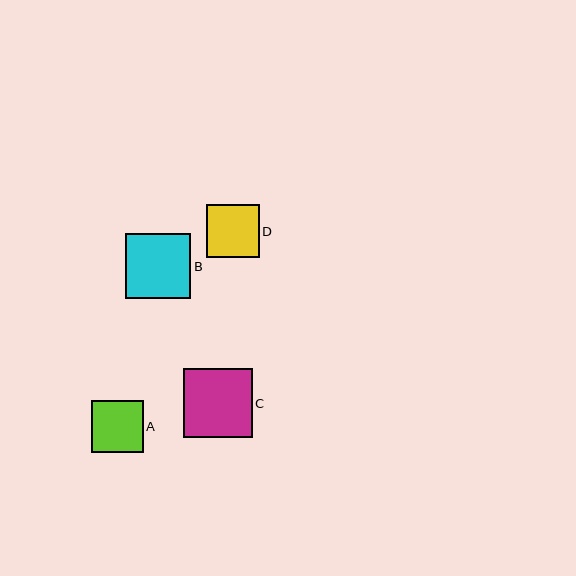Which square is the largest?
Square C is the largest with a size of approximately 69 pixels.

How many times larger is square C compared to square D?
Square C is approximately 1.3 times the size of square D.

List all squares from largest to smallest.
From largest to smallest: C, B, D, A.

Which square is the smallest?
Square A is the smallest with a size of approximately 52 pixels.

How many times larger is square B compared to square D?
Square B is approximately 1.2 times the size of square D.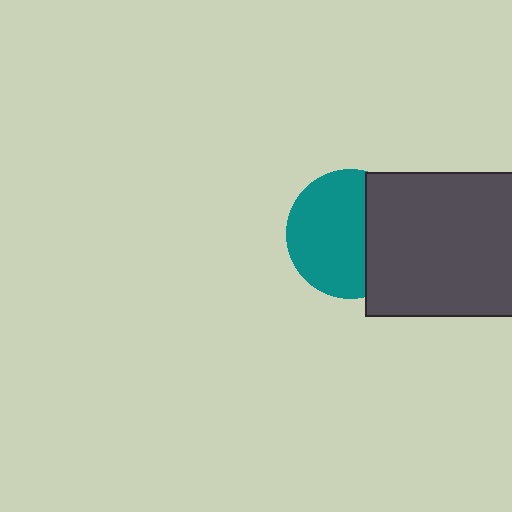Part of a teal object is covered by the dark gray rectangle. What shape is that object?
It is a circle.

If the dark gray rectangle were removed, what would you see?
You would see the complete teal circle.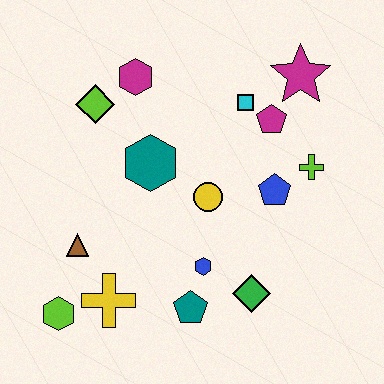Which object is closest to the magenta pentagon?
The cyan square is closest to the magenta pentagon.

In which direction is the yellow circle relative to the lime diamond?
The yellow circle is to the right of the lime diamond.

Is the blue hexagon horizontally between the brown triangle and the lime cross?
Yes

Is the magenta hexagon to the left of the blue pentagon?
Yes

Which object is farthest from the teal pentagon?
The magenta star is farthest from the teal pentagon.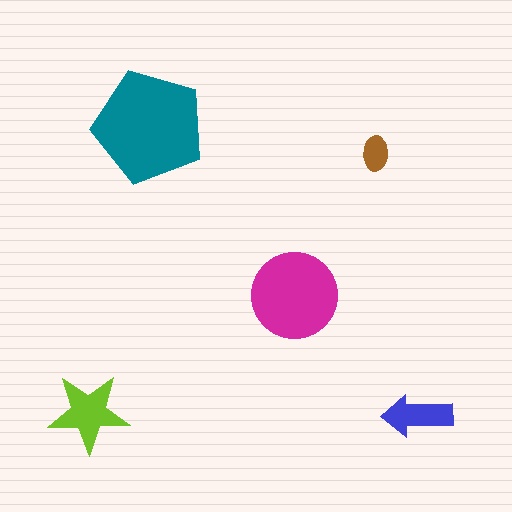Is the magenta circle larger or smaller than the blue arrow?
Larger.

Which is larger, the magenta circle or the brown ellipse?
The magenta circle.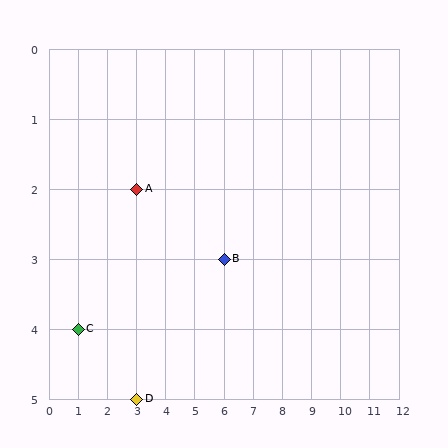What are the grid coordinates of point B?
Point B is at grid coordinates (6, 3).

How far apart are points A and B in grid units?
Points A and B are 3 columns and 1 row apart (about 3.2 grid units diagonally).